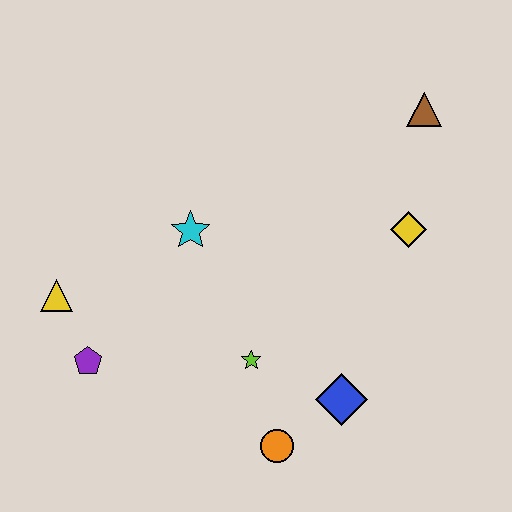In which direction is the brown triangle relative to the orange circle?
The brown triangle is above the orange circle.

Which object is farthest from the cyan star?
The brown triangle is farthest from the cyan star.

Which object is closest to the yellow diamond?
The brown triangle is closest to the yellow diamond.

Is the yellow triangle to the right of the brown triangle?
No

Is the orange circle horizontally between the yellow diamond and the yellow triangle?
Yes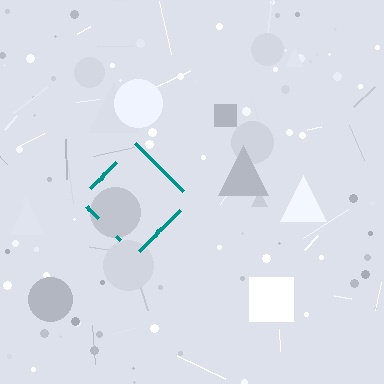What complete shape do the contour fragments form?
The contour fragments form a diamond.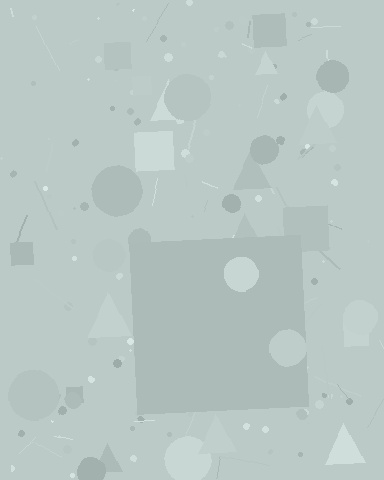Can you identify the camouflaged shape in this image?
The camouflaged shape is a square.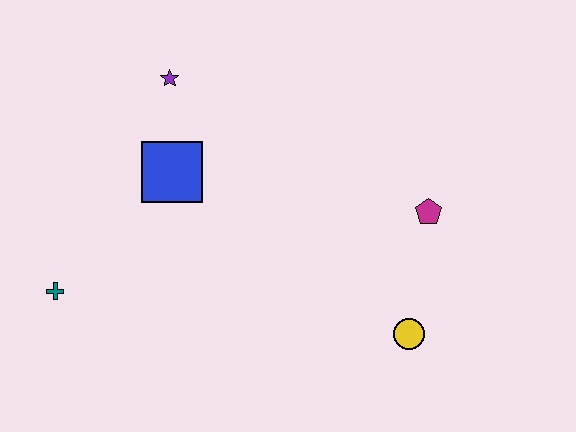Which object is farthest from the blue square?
The yellow circle is farthest from the blue square.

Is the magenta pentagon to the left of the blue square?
No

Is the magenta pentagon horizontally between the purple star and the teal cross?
No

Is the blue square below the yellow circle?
No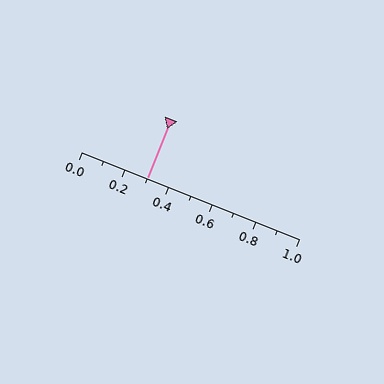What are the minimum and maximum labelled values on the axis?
The axis runs from 0.0 to 1.0.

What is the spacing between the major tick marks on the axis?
The major ticks are spaced 0.2 apart.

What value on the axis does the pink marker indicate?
The marker indicates approximately 0.3.